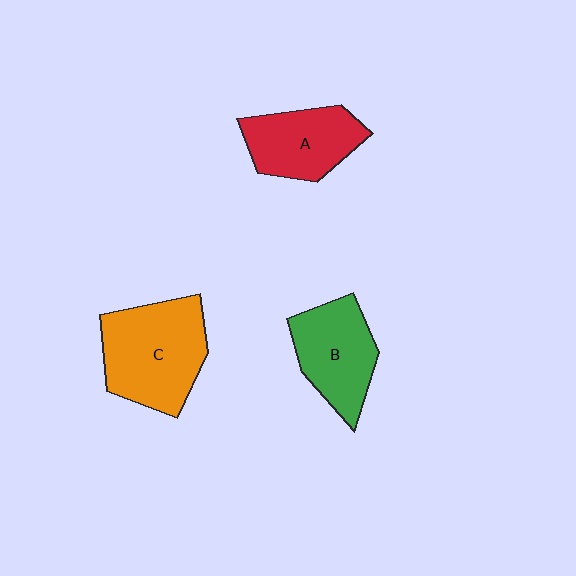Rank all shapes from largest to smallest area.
From largest to smallest: C (orange), B (green), A (red).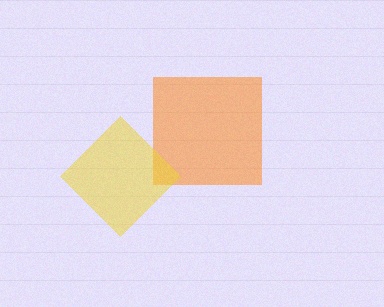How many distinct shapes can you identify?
There are 2 distinct shapes: an orange square, a yellow diamond.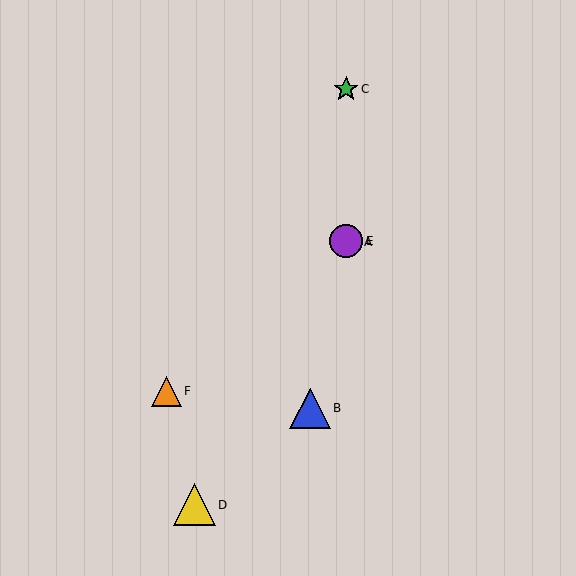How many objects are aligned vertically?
3 objects (A, C, E) are aligned vertically.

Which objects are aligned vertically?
Objects A, C, E are aligned vertically.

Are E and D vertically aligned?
No, E is at x≈346 and D is at x≈194.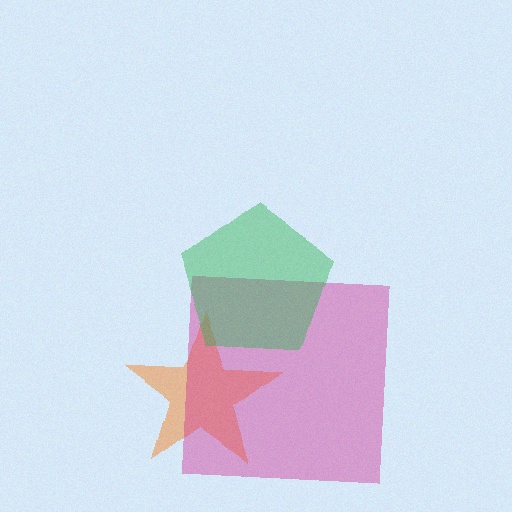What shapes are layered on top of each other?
The layered shapes are: an orange star, a magenta square, a green pentagon.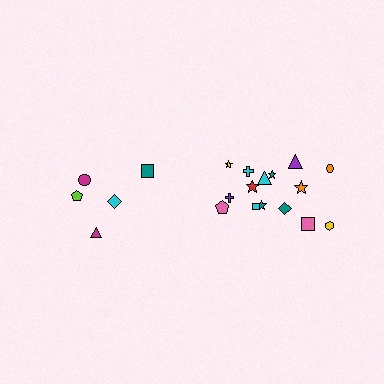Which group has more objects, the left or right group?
The right group.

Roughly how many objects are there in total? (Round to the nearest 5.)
Roughly 20 objects in total.